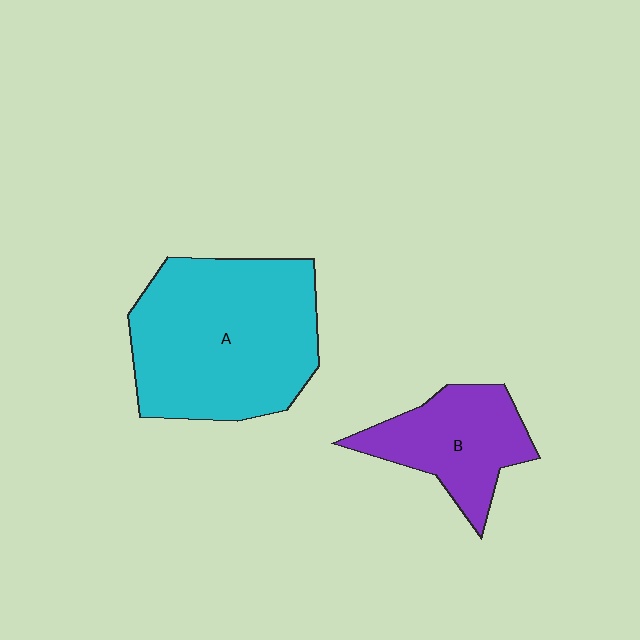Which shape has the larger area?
Shape A (cyan).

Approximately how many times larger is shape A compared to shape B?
Approximately 2.0 times.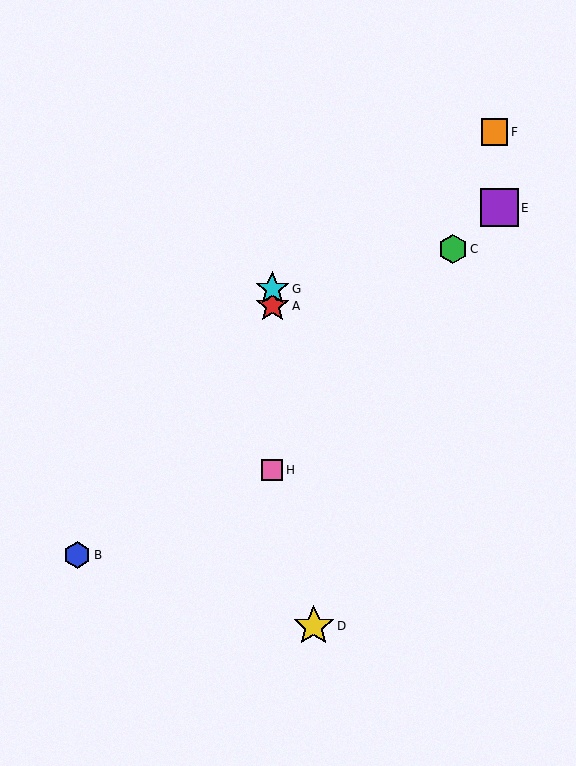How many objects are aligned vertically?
3 objects (A, G, H) are aligned vertically.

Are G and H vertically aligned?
Yes, both are at x≈272.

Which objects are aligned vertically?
Objects A, G, H are aligned vertically.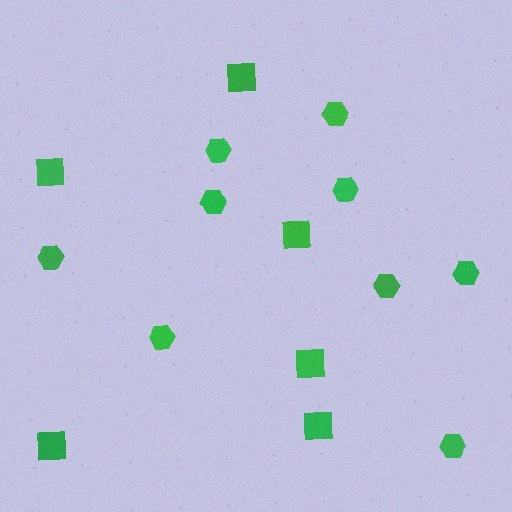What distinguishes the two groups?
There are 2 groups: one group of squares (6) and one group of hexagons (9).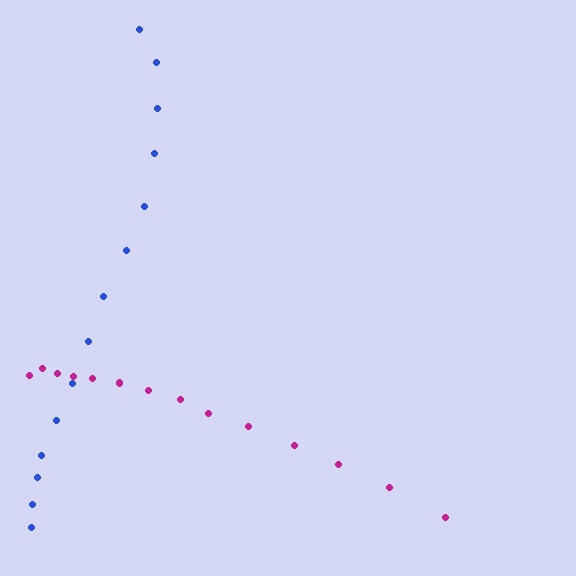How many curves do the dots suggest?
There are 2 distinct paths.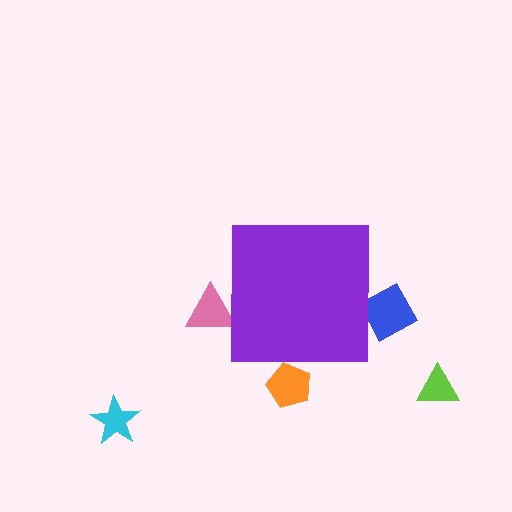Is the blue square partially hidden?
Yes, the blue square is partially hidden behind the purple square.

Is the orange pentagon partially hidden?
Yes, the orange pentagon is partially hidden behind the purple square.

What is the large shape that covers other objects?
A purple square.